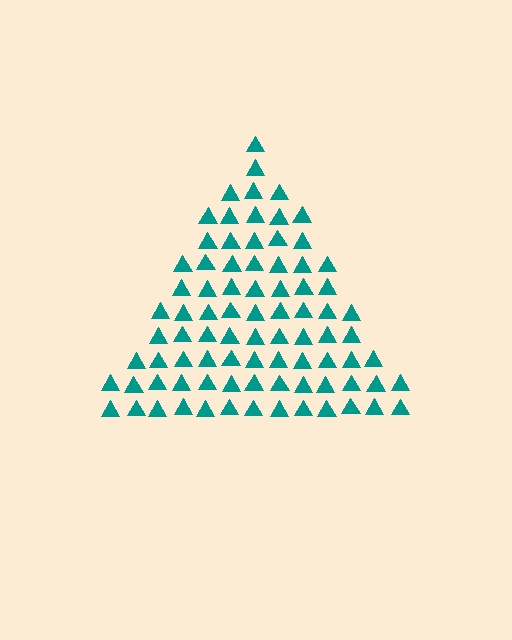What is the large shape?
The large shape is a triangle.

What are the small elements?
The small elements are triangles.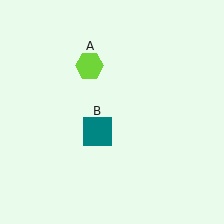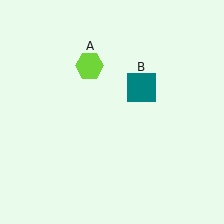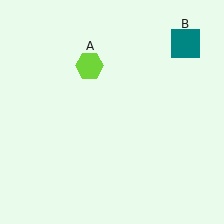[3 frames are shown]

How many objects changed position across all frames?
1 object changed position: teal square (object B).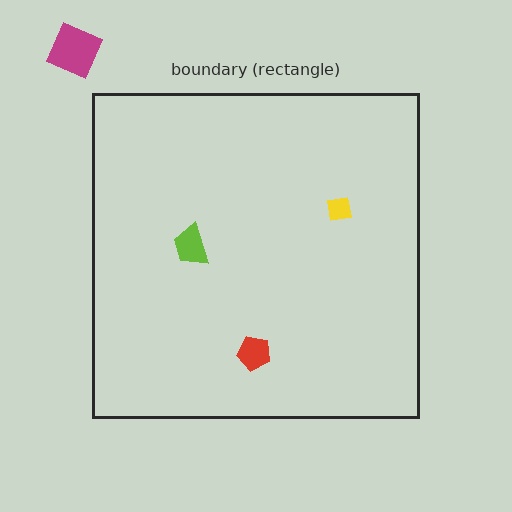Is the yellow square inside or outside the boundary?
Inside.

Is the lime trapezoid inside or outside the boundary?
Inside.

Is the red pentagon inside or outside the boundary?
Inside.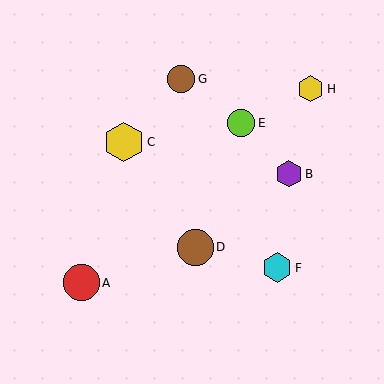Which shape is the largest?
The yellow hexagon (labeled C) is the largest.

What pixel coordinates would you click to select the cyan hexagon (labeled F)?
Click at (277, 268) to select the cyan hexagon F.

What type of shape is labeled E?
Shape E is a lime circle.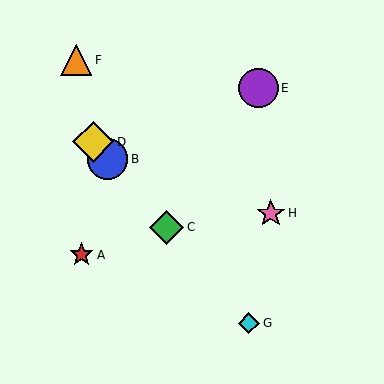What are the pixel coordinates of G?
Object G is at (249, 323).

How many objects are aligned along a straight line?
4 objects (B, C, D, G) are aligned along a straight line.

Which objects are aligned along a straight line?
Objects B, C, D, G are aligned along a straight line.